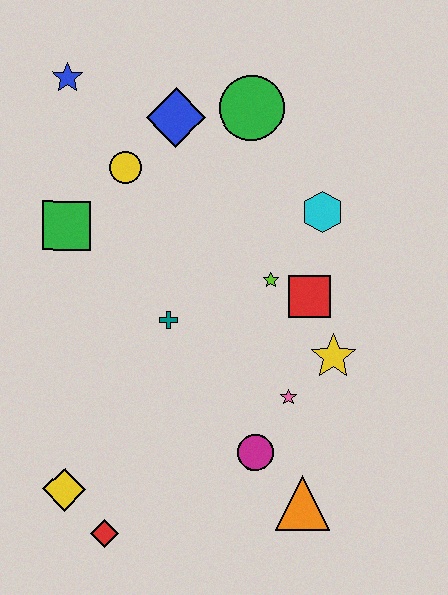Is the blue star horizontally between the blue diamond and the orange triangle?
No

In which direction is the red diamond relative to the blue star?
The red diamond is below the blue star.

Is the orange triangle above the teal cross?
No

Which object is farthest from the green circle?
The red diamond is farthest from the green circle.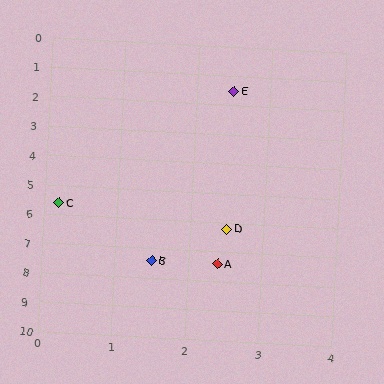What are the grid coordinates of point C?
Point C is at approximately (0.2, 5.6).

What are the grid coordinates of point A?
Point A is at approximately (2.4, 7.4).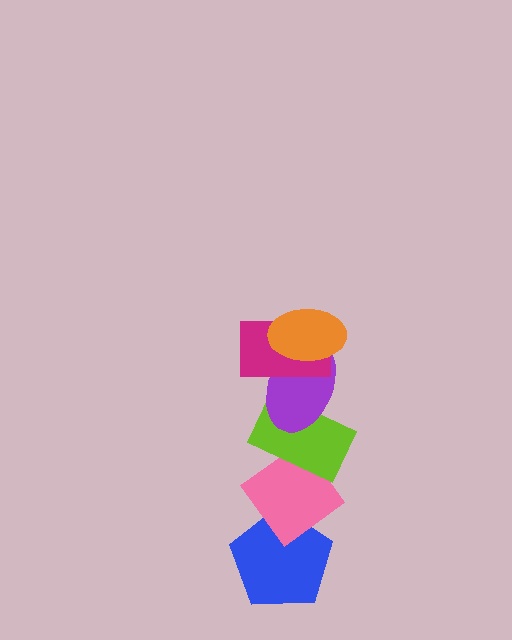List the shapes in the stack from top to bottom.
From top to bottom: the orange ellipse, the magenta rectangle, the purple ellipse, the lime rectangle, the pink diamond, the blue pentagon.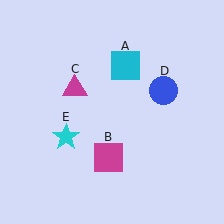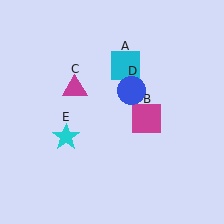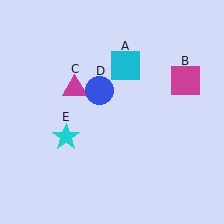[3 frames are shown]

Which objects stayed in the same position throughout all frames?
Cyan square (object A) and magenta triangle (object C) and cyan star (object E) remained stationary.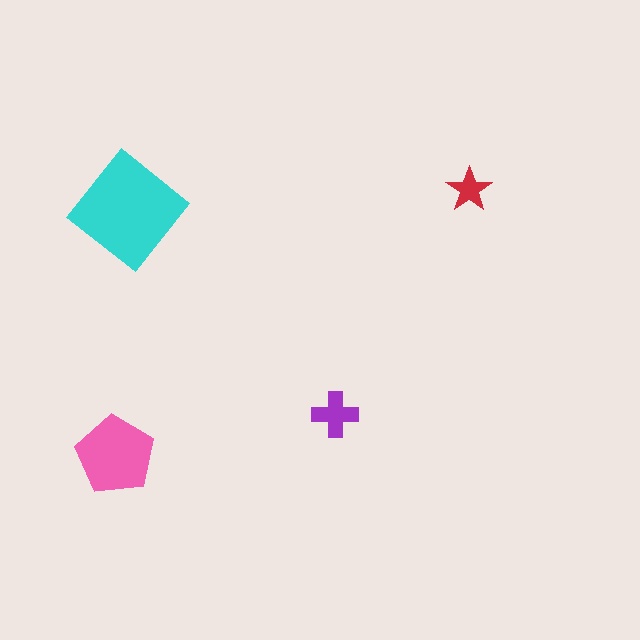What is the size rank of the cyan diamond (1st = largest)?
1st.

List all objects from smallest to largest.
The red star, the purple cross, the pink pentagon, the cyan diamond.